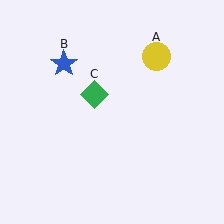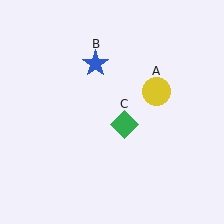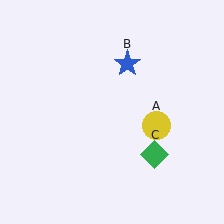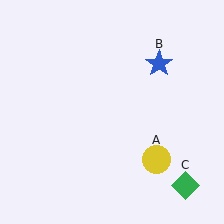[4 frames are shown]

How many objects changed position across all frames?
3 objects changed position: yellow circle (object A), blue star (object B), green diamond (object C).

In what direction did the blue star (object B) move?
The blue star (object B) moved right.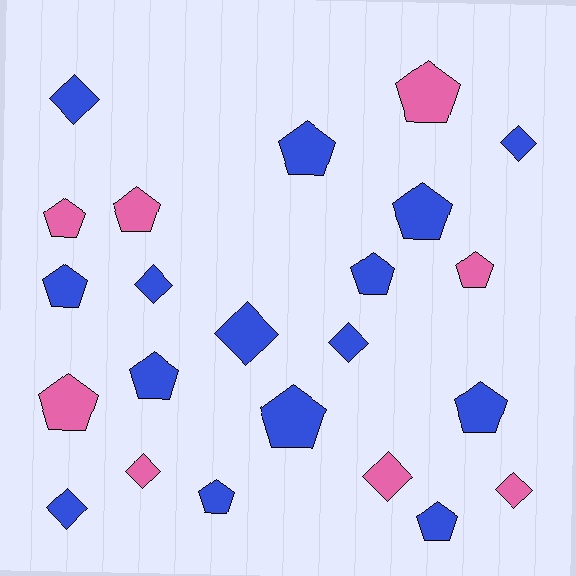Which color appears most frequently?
Blue, with 15 objects.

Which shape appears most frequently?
Pentagon, with 14 objects.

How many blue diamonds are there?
There are 6 blue diamonds.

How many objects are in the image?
There are 23 objects.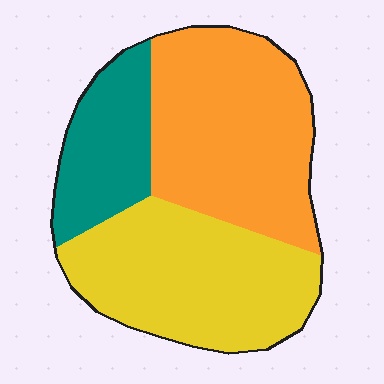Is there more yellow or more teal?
Yellow.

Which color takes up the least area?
Teal, at roughly 20%.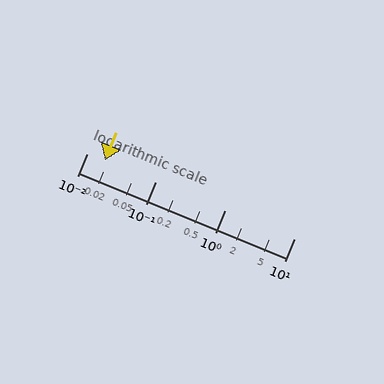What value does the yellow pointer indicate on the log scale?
The pointer indicates approximately 0.018.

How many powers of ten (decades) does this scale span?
The scale spans 3 decades, from 0.01 to 10.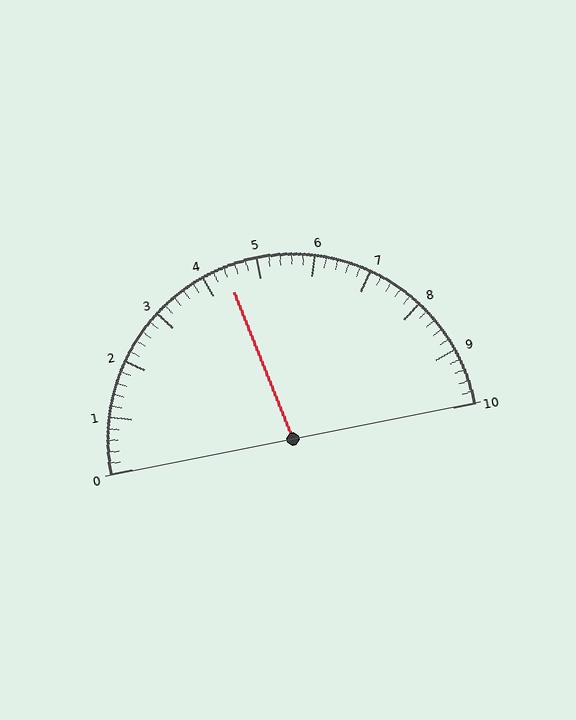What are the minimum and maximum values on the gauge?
The gauge ranges from 0 to 10.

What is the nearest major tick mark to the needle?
The nearest major tick mark is 4.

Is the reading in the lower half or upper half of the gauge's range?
The reading is in the lower half of the range (0 to 10).